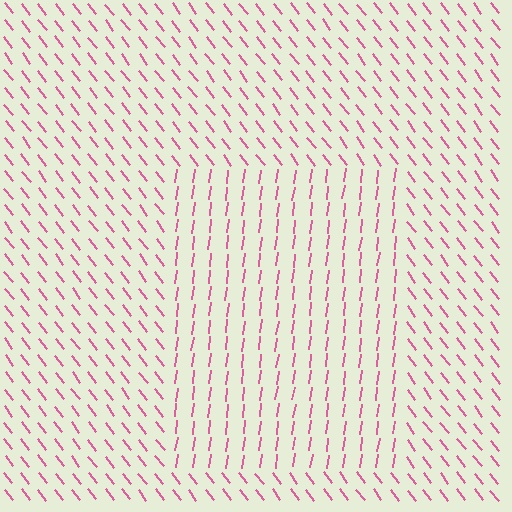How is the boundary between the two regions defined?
The boundary is defined purely by a change in line orientation (approximately 45 degrees difference). All lines are the same color and thickness.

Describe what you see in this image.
The image is filled with small pink line segments. A rectangle region in the image has lines oriented differently from the surrounding lines, creating a visible texture boundary.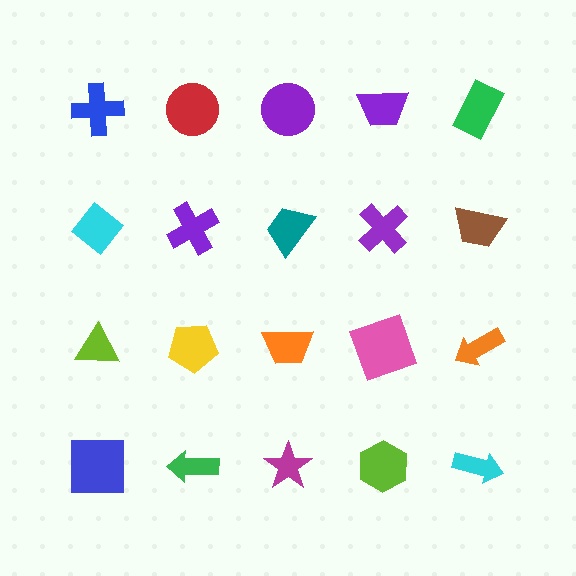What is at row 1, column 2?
A red circle.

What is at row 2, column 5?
A brown trapezoid.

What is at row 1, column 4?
A purple trapezoid.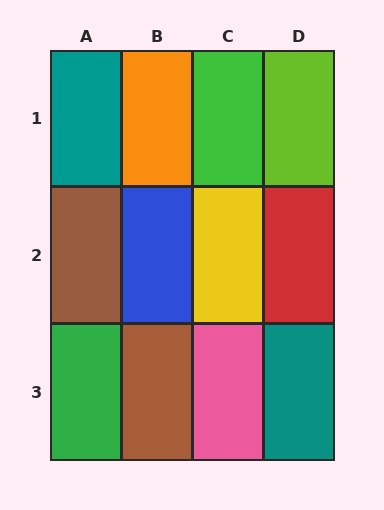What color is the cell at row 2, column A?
Brown.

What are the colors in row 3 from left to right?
Green, brown, pink, teal.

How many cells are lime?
1 cell is lime.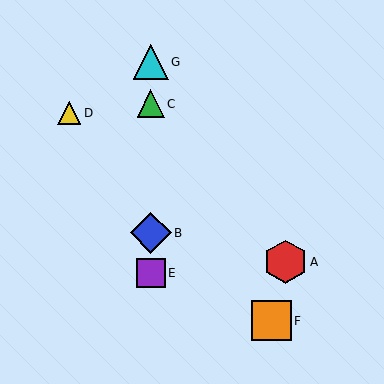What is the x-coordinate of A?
Object A is at x≈286.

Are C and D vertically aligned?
No, C is at x≈151 and D is at x≈69.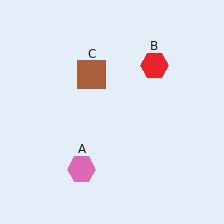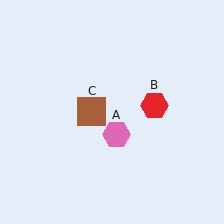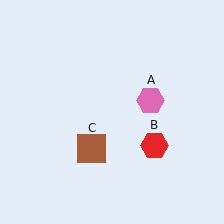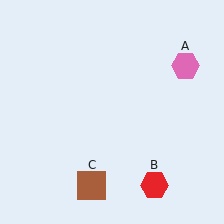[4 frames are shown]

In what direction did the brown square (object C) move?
The brown square (object C) moved down.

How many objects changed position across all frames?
3 objects changed position: pink hexagon (object A), red hexagon (object B), brown square (object C).